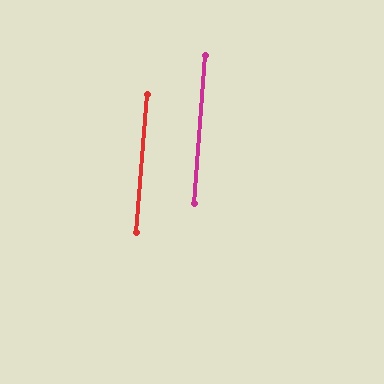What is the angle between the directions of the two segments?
Approximately 0 degrees.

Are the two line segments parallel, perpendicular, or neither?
Parallel — their directions differ by only 0.4°.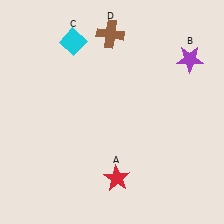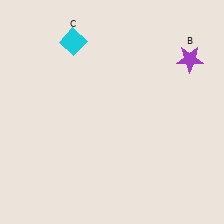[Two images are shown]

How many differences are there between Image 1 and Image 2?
There are 2 differences between the two images.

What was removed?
The red star (A), the brown cross (D) were removed in Image 2.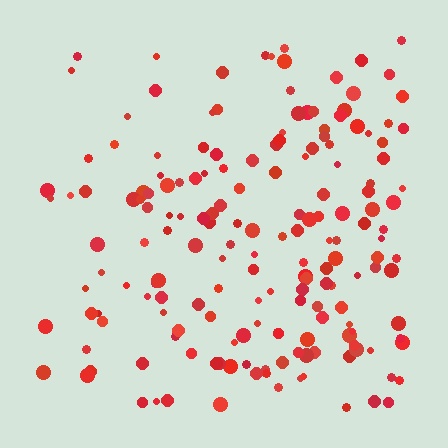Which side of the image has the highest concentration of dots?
The right.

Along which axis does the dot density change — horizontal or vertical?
Horizontal.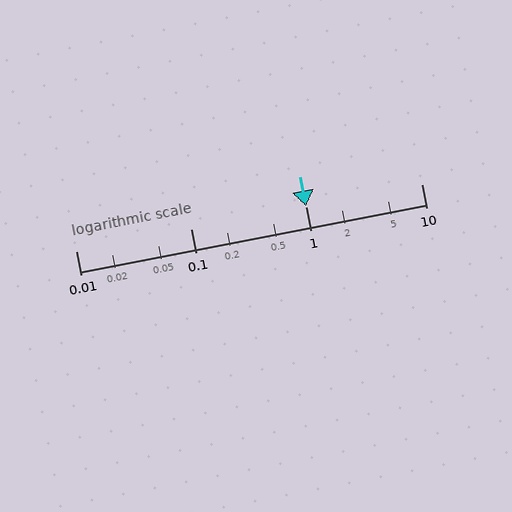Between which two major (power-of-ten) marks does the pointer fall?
The pointer is between 1 and 10.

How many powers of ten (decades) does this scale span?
The scale spans 3 decades, from 0.01 to 10.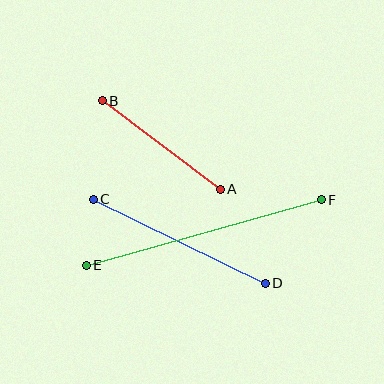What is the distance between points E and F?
The distance is approximately 244 pixels.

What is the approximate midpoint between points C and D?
The midpoint is at approximately (179, 241) pixels.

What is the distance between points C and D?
The distance is approximately 191 pixels.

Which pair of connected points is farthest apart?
Points E and F are farthest apart.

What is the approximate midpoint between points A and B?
The midpoint is at approximately (161, 145) pixels.